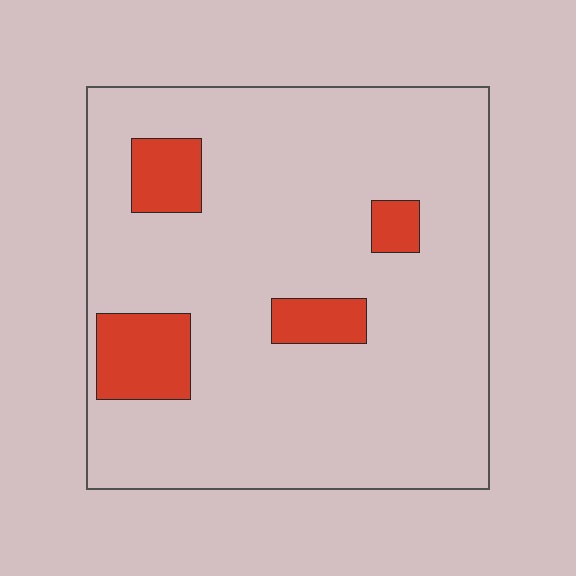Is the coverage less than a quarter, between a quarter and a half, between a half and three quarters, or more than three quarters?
Less than a quarter.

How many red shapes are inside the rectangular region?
4.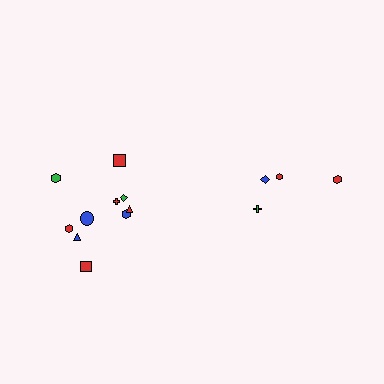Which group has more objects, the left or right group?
The left group.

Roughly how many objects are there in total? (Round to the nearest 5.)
Roughly 15 objects in total.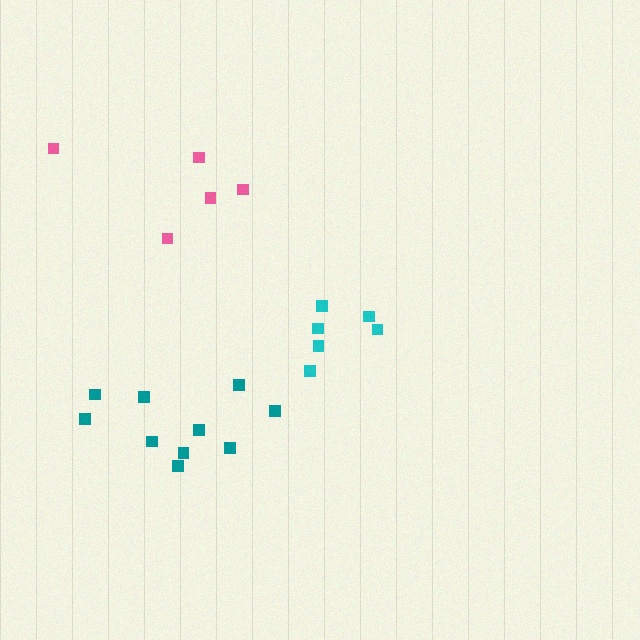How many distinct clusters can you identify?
There are 3 distinct clusters.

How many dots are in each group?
Group 1: 6 dots, Group 2: 5 dots, Group 3: 10 dots (21 total).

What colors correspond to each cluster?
The clusters are colored: cyan, pink, teal.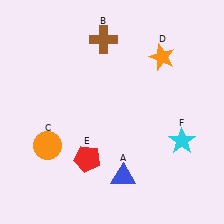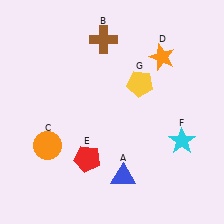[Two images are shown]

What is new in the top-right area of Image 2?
A yellow pentagon (G) was added in the top-right area of Image 2.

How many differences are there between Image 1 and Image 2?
There is 1 difference between the two images.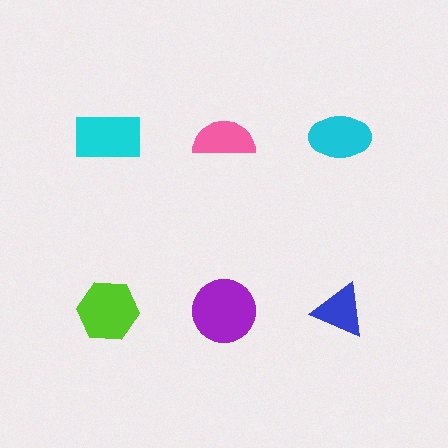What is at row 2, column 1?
A lime hexagon.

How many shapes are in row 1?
3 shapes.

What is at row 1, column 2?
A pink semicircle.